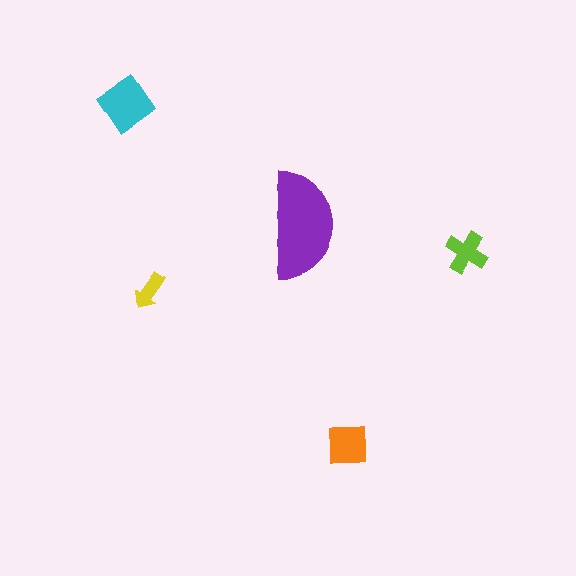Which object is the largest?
The purple semicircle.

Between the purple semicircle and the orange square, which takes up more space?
The purple semicircle.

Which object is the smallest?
The yellow arrow.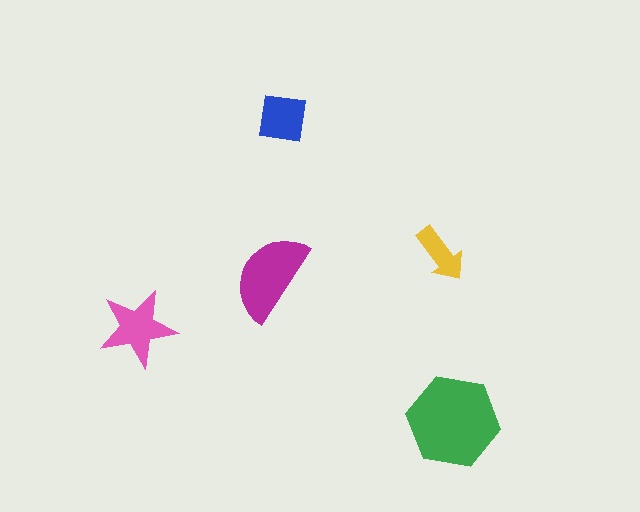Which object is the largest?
The green hexagon.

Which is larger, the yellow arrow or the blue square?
The blue square.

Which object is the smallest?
The yellow arrow.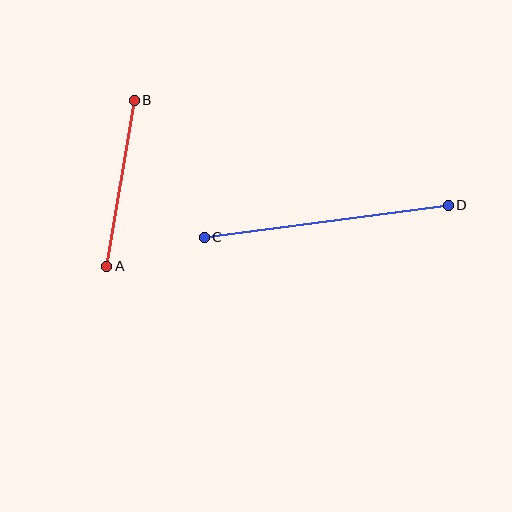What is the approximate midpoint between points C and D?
The midpoint is at approximately (326, 221) pixels.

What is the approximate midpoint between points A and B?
The midpoint is at approximately (120, 183) pixels.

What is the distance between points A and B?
The distance is approximately 168 pixels.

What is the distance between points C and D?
The distance is approximately 246 pixels.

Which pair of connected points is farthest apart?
Points C and D are farthest apart.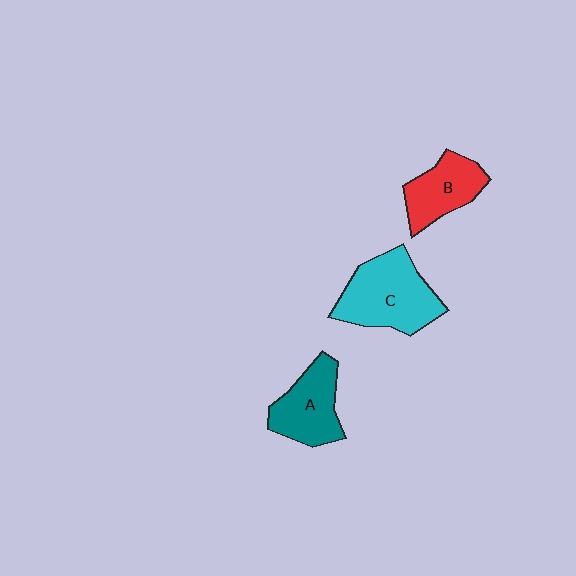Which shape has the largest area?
Shape C (cyan).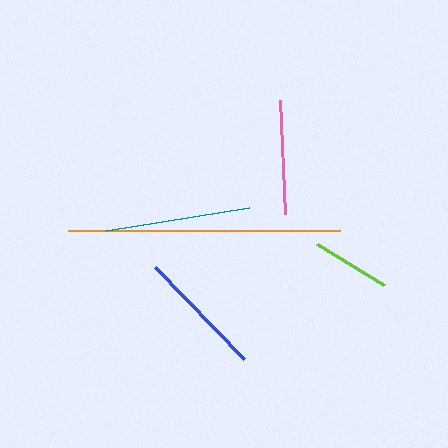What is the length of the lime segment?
The lime segment is approximately 79 pixels long.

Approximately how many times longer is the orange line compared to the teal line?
The orange line is approximately 1.9 times the length of the teal line.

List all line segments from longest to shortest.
From longest to shortest: orange, teal, blue, pink, lime.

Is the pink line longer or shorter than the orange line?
The orange line is longer than the pink line.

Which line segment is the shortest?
The lime line is the shortest at approximately 79 pixels.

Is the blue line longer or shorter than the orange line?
The orange line is longer than the blue line.